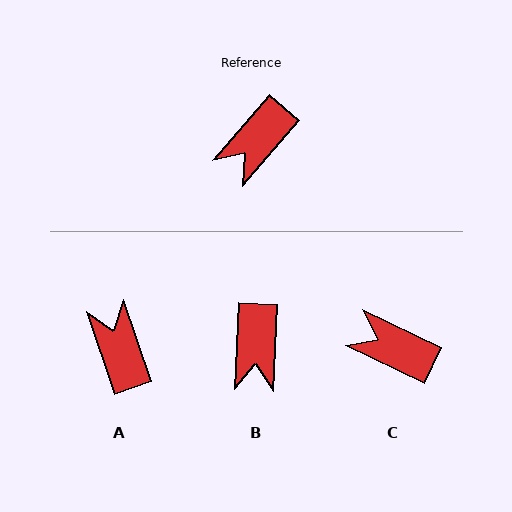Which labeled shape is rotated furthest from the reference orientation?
A, about 120 degrees away.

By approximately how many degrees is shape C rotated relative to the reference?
Approximately 75 degrees clockwise.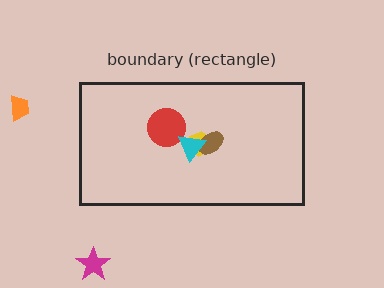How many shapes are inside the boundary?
4 inside, 2 outside.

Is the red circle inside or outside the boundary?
Inside.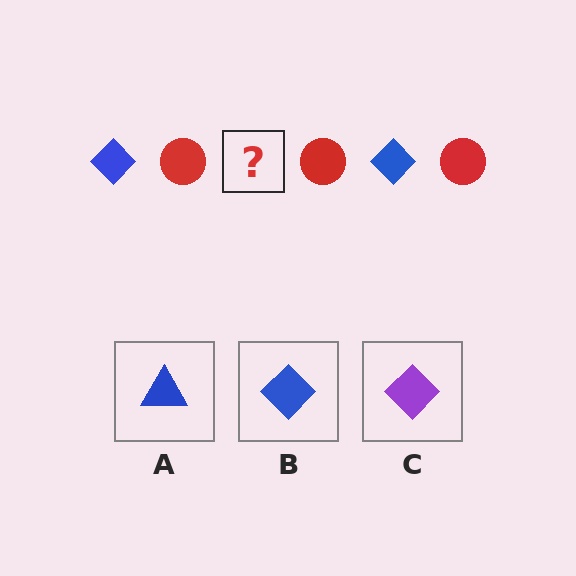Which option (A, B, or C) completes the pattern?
B.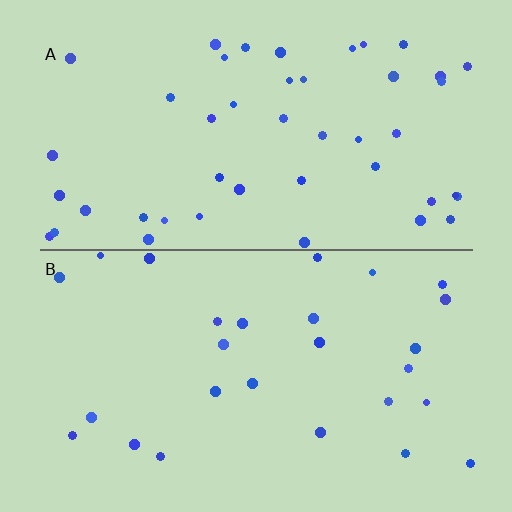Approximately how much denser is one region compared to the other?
Approximately 1.7× — region A over region B.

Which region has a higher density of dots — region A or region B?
A (the top).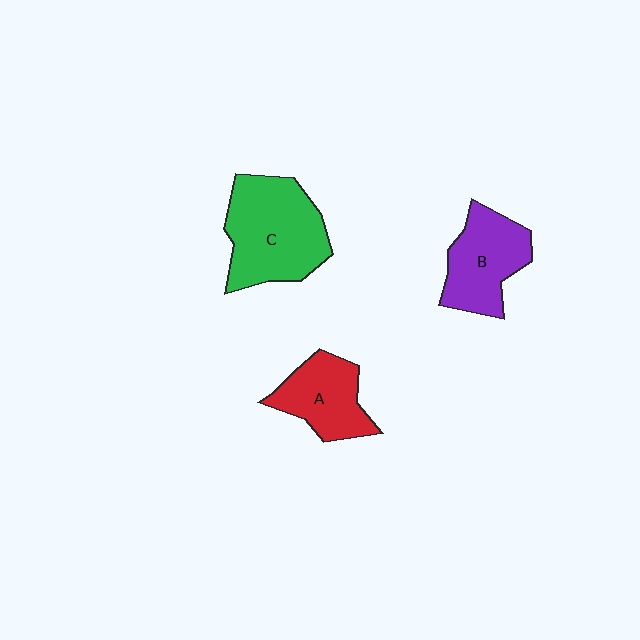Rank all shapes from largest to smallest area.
From largest to smallest: C (green), B (purple), A (red).